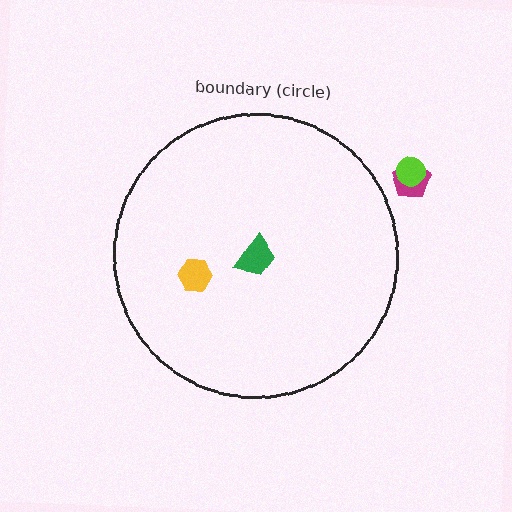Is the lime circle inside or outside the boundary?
Outside.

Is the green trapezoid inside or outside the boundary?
Inside.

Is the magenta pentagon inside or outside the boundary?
Outside.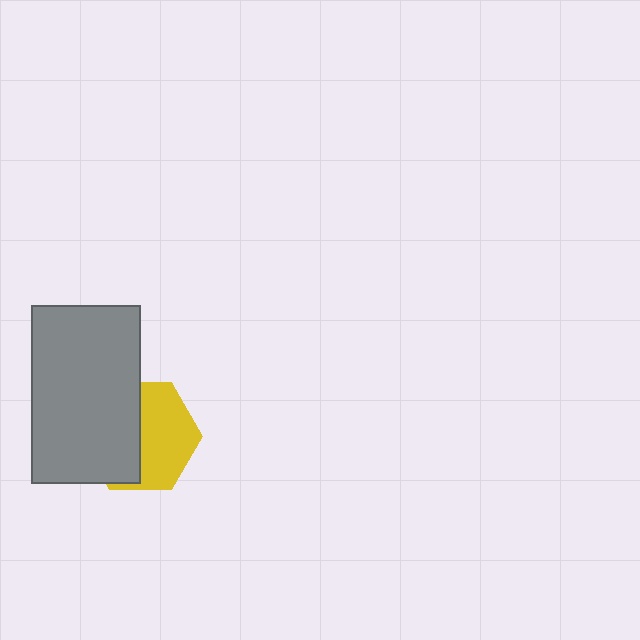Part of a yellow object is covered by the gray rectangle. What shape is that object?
It is a hexagon.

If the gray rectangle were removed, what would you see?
You would see the complete yellow hexagon.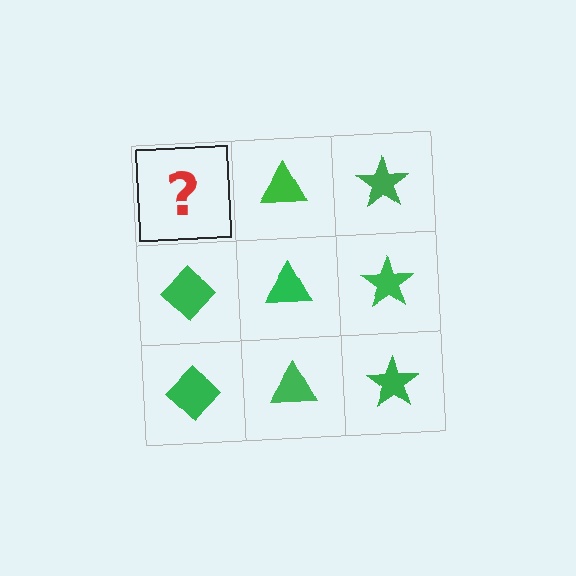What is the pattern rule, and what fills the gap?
The rule is that each column has a consistent shape. The gap should be filled with a green diamond.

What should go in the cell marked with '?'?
The missing cell should contain a green diamond.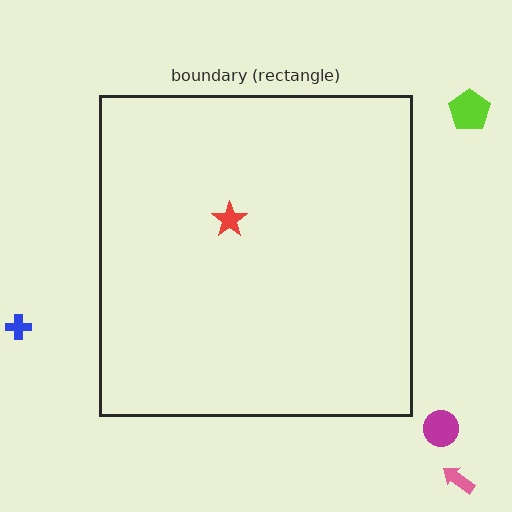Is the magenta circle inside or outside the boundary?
Outside.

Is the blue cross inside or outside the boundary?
Outside.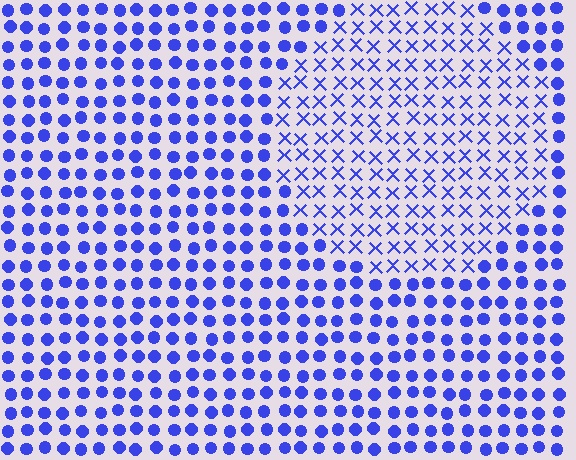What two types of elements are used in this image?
The image uses X marks inside the circle region and circles outside it.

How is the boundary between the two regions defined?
The boundary is defined by a change in element shape: X marks inside vs. circles outside. All elements share the same color and spacing.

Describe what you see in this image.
The image is filled with small blue elements arranged in a uniform grid. A circle-shaped region contains X marks, while the surrounding area contains circles. The boundary is defined purely by the change in element shape.